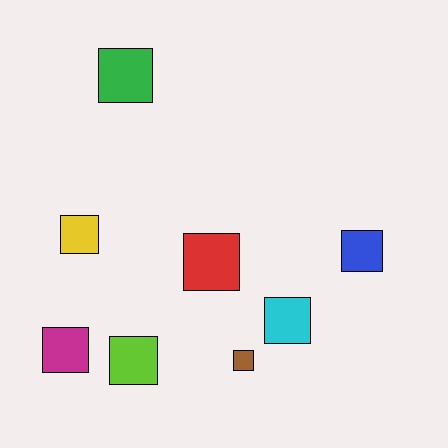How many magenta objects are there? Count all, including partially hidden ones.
There is 1 magenta object.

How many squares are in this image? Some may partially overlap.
There are 8 squares.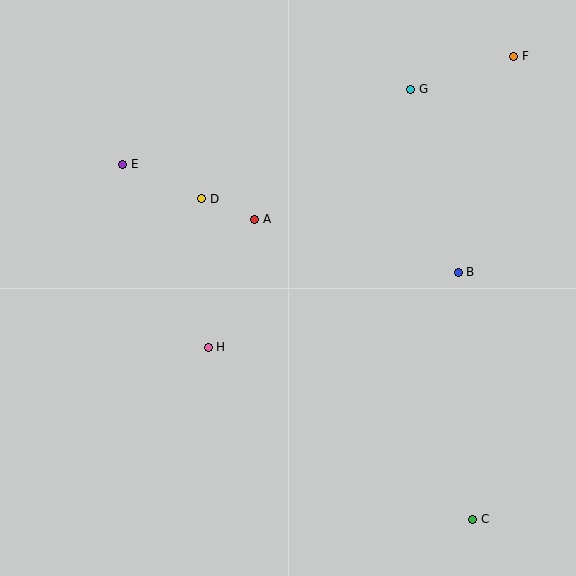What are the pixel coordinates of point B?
Point B is at (458, 272).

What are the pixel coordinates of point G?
Point G is at (411, 89).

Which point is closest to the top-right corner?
Point F is closest to the top-right corner.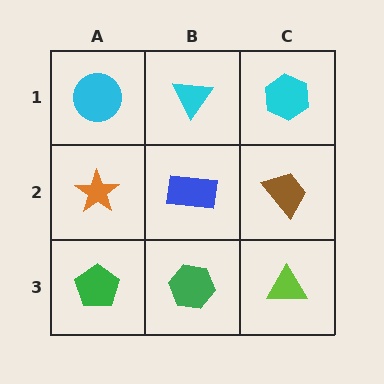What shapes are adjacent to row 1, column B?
A blue rectangle (row 2, column B), a cyan circle (row 1, column A), a cyan hexagon (row 1, column C).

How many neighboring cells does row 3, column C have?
2.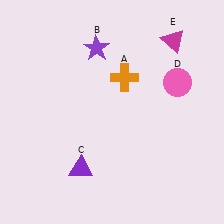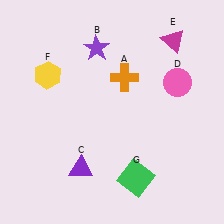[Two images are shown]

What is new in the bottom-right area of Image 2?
A green square (G) was added in the bottom-right area of Image 2.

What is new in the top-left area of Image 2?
A yellow hexagon (F) was added in the top-left area of Image 2.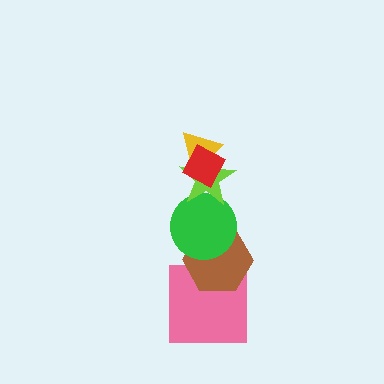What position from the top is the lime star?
The lime star is 3rd from the top.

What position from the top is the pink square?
The pink square is 6th from the top.